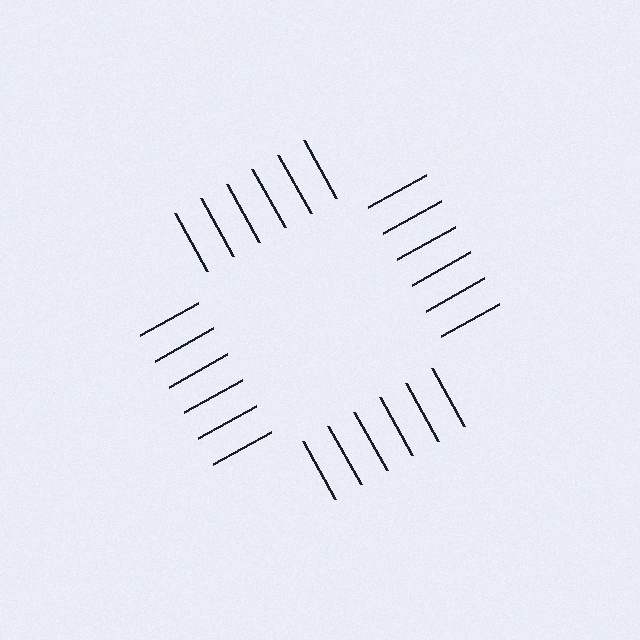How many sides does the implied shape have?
4 sides — the line-ends trace a square.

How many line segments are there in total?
24 — 6 along each of the 4 edges.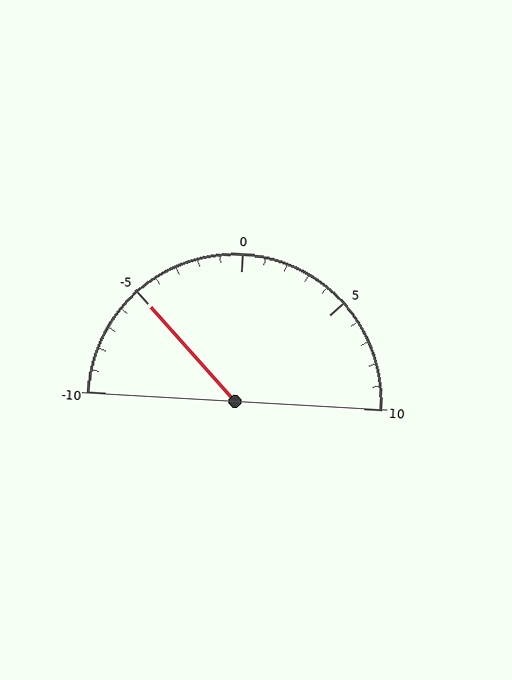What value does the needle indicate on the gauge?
The needle indicates approximately -5.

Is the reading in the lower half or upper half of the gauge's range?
The reading is in the lower half of the range (-10 to 10).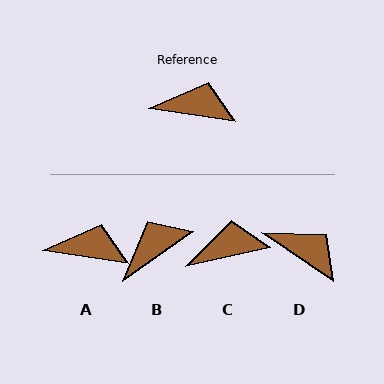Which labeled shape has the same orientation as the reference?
A.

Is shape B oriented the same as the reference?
No, it is off by about 43 degrees.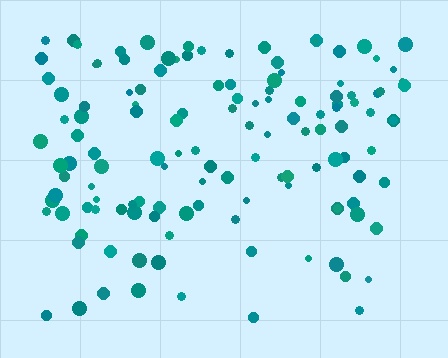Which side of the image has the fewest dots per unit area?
The bottom.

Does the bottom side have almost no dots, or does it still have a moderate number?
Still a moderate number, just noticeably fewer than the top.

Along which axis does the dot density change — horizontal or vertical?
Vertical.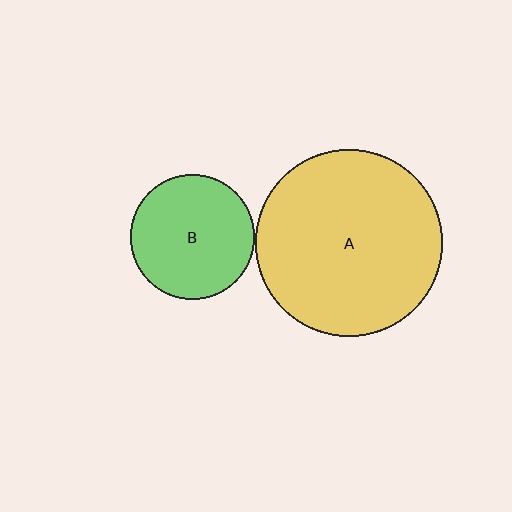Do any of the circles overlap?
No, none of the circles overlap.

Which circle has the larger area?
Circle A (yellow).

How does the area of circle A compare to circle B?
Approximately 2.2 times.